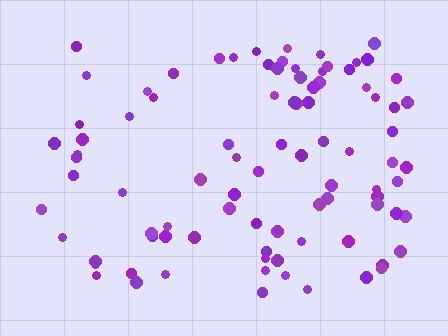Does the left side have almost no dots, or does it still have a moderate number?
Still a moderate number, just noticeably fewer than the right.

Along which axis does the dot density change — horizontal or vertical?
Horizontal.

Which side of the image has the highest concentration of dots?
The right.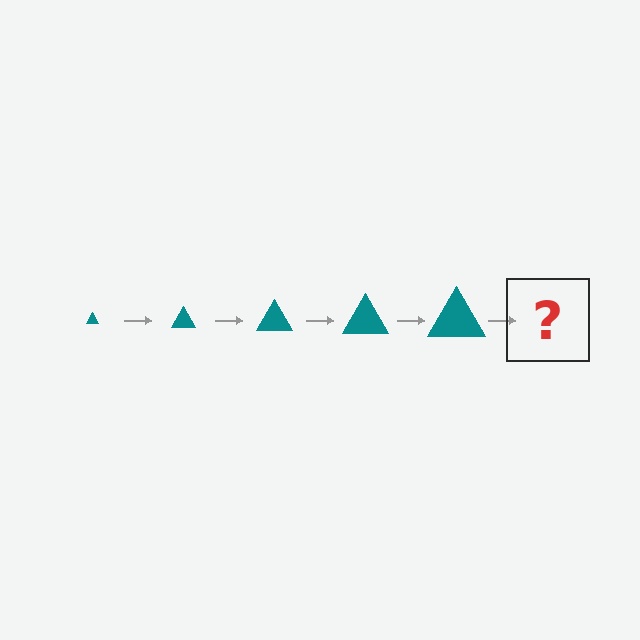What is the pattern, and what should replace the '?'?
The pattern is that the triangle gets progressively larger each step. The '?' should be a teal triangle, larger than the previous one.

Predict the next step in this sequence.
The next step is a teal triangle, larger than the previous one.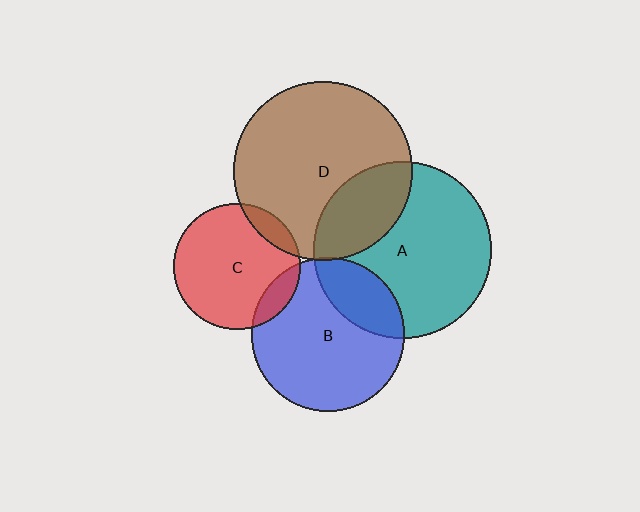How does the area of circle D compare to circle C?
Approximately 2.0 times.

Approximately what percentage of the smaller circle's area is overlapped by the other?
Approximately 10%.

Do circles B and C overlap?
Yes.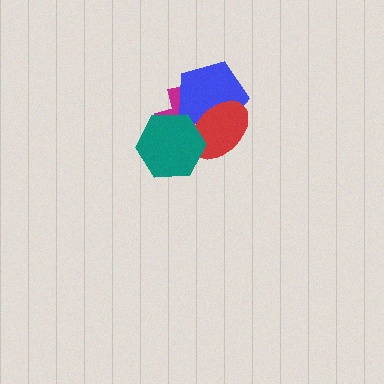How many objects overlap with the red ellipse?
3 objects overlap with the red ellipse.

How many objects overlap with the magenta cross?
3 objects overlap with the magenta cross.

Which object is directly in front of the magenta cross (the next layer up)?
The blue pentagon is directly in front of the magenta cross.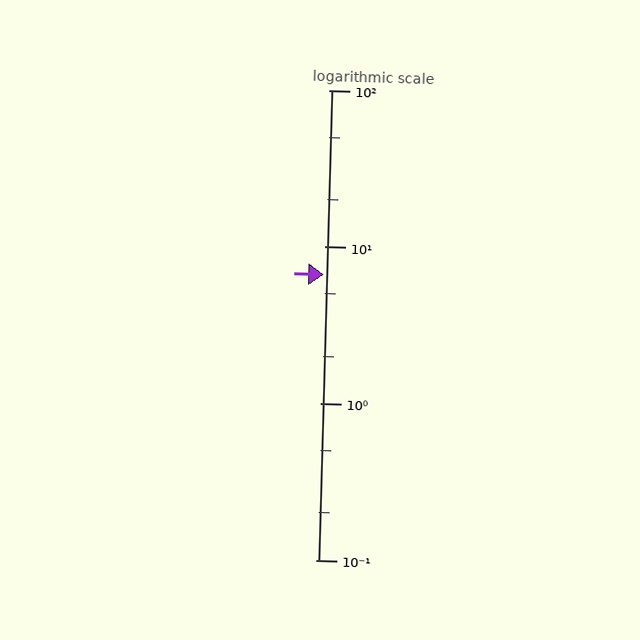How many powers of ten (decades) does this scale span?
The scale spans 3 decades, from 0.1 to 100.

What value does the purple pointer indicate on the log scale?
The pointer indicates approximately 6.6.